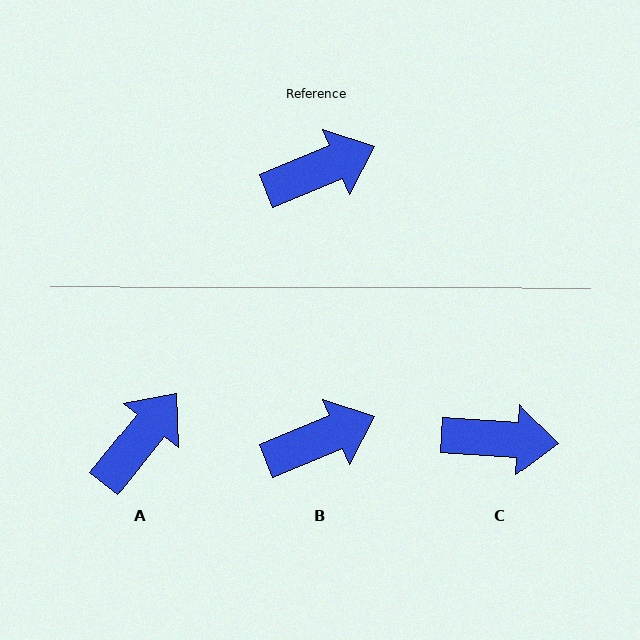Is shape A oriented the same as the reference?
No, it is off by about 29 degrees.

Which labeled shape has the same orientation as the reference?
B.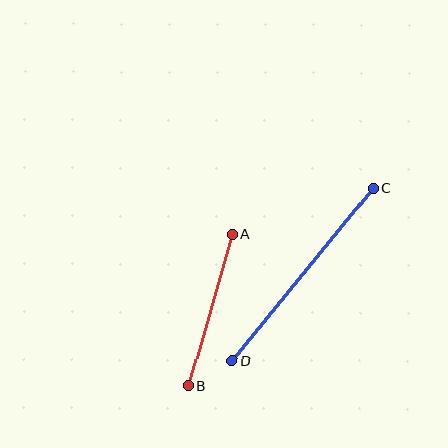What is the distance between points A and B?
The distance is approximately 157 pixels.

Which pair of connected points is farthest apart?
Points C and D are farthest apart.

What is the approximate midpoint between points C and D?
The midpoint is at approximately (303, 274) pixels.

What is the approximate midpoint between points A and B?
The midpoint is at approximately (210, 310) pixels.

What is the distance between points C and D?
The distance is approximately 223 pixels.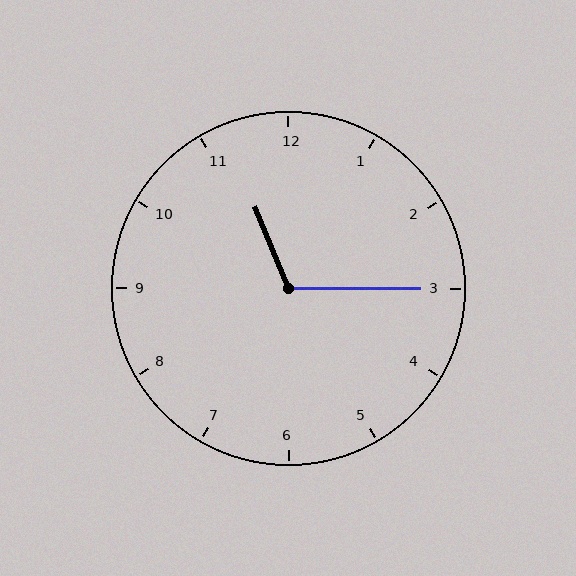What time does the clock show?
11:15.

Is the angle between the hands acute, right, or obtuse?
It is obtuse.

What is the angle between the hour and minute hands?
Approximately 112 degrees.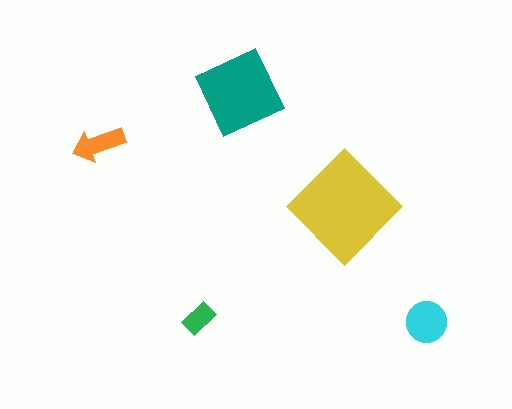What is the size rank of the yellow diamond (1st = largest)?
1st.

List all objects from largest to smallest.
The yellow diamond, the teal square, the cyan circle, the orange arrow, the green rectangle.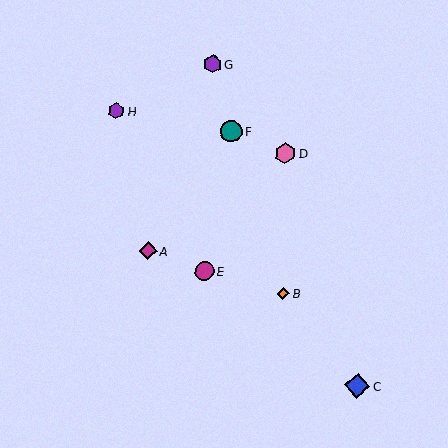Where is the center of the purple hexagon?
The center of the purple hexagon is at (213, 64).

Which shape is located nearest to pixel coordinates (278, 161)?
The pink hexagon (labeled D) at (285, 153) is nearest to that location.